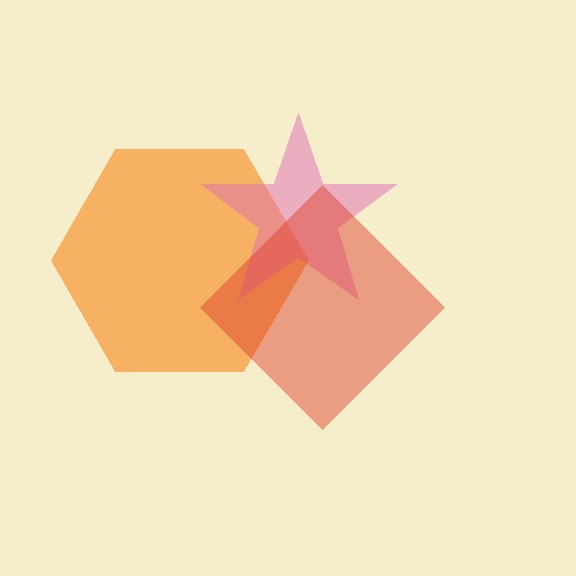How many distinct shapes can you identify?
There are 3 distinct shapes: an orange hexagon, a pink star, a red diamond.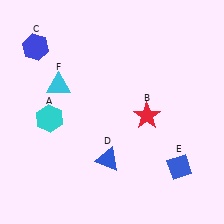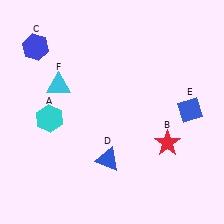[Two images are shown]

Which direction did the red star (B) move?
The red star (B) moved down.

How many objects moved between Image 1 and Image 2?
2 objects moved between the two images.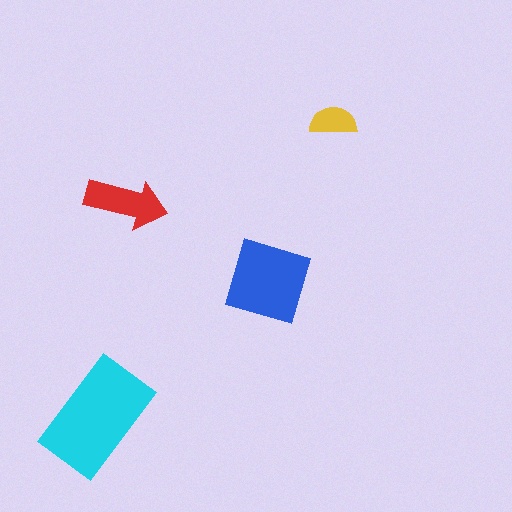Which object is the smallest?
The yellow semicircle.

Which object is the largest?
The cyan rectangle.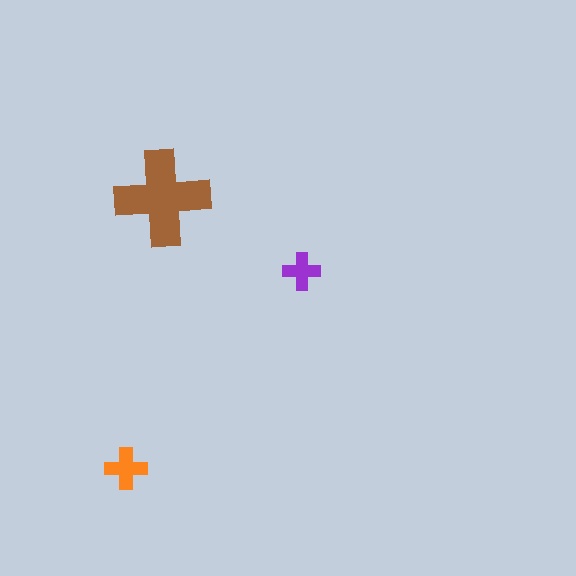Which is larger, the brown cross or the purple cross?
The brown one.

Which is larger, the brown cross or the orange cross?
The brown one.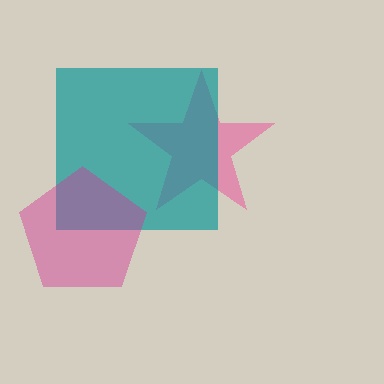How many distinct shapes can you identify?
There are 3 distinct shapes: a pink star, a teal square, a magenta pentagon.